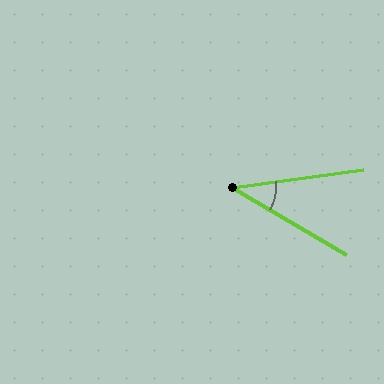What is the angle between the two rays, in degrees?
Approximately 38 degrees.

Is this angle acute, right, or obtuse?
It is acute.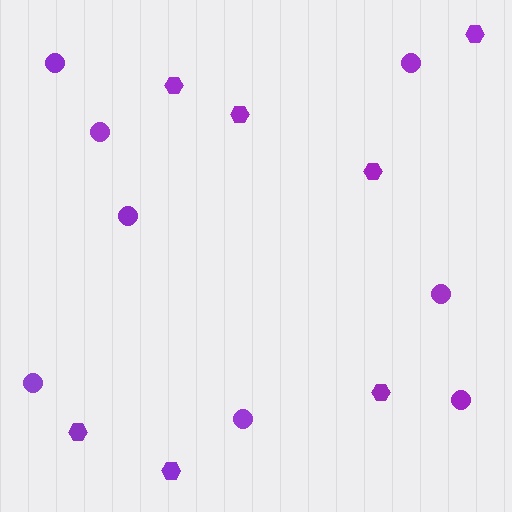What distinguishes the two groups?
There are 2 groups: one group of hexagons (7) and one group of circles (8).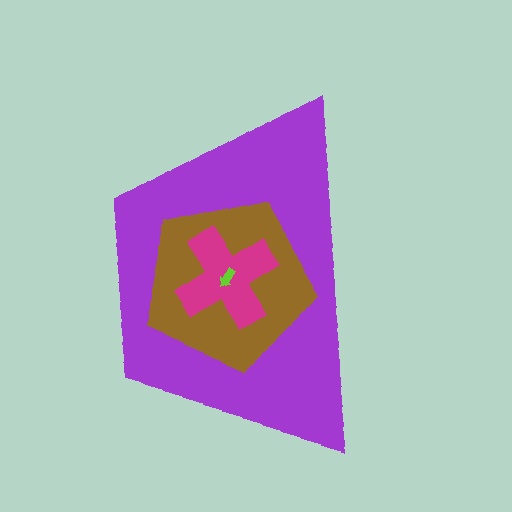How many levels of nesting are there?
4.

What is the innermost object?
The lime arrow.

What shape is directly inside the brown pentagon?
The magenta cross.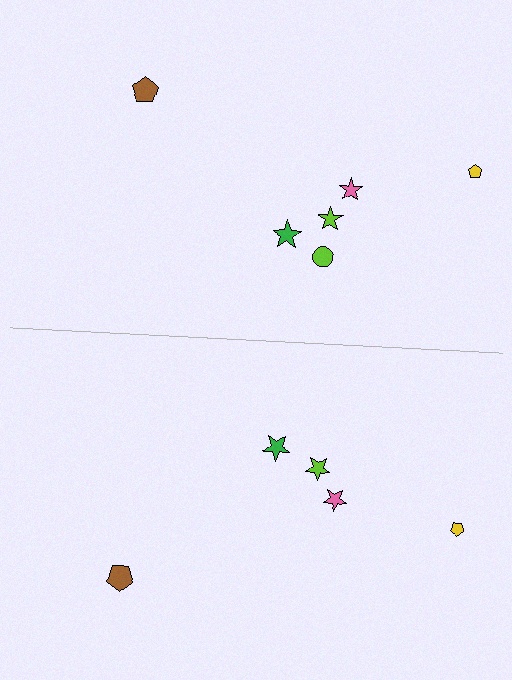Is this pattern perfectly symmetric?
No, the pattern is not perfectly symmetric. A lime circle is missing from the bottom side.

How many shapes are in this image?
There are 11 shapes in this image.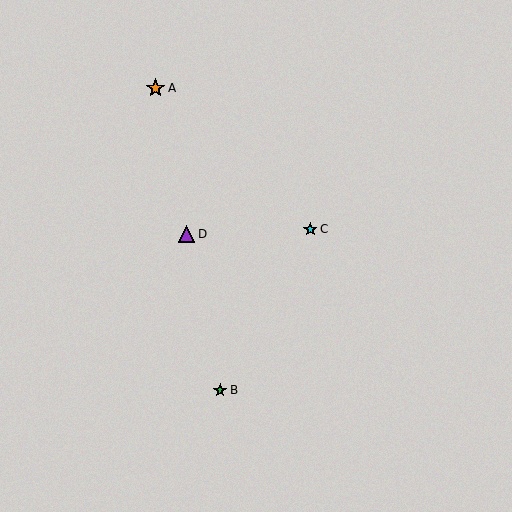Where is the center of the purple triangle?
The center of the purple triangle is at (186, 234).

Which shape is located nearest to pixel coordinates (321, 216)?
The cyan star (labeled C) at (310, 229) is nearest to that location.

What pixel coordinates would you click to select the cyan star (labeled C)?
Click at (310, 229) to select the cyan star C.